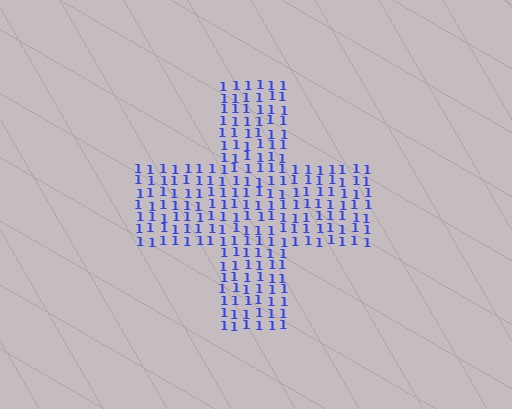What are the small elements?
The small elements are digit 1's.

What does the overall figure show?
The overall figure shows a cross.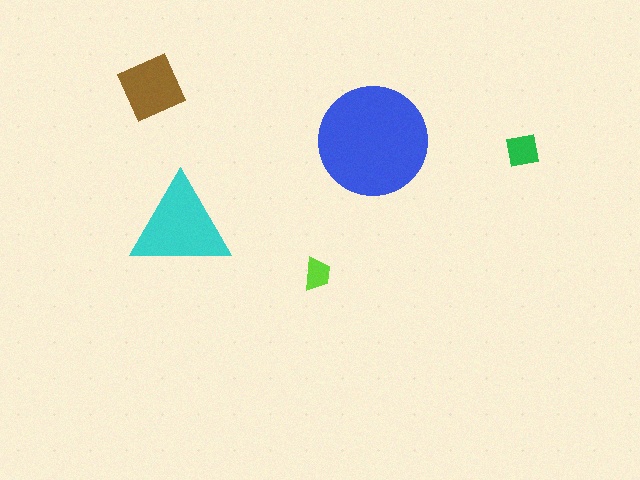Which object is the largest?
The blue circle.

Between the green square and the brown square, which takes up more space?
The brown square.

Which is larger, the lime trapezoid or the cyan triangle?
The cyan triangle.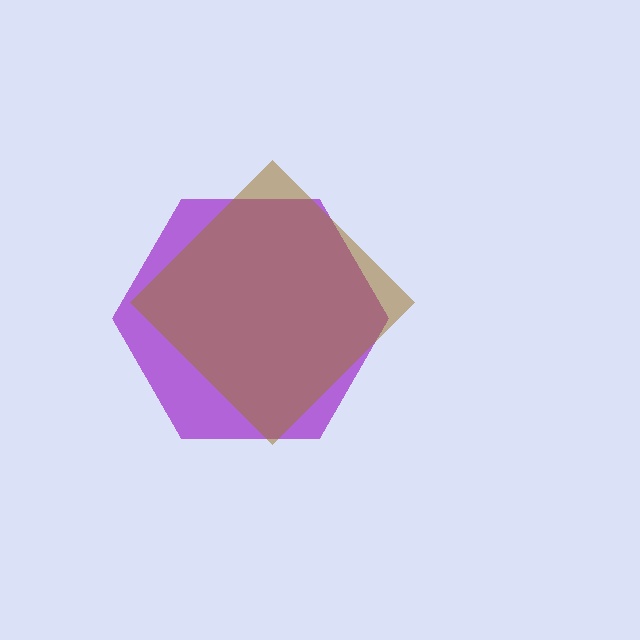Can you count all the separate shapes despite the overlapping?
Yes, there are 2 separate shapes.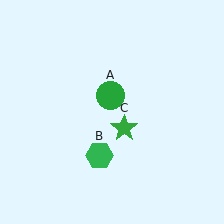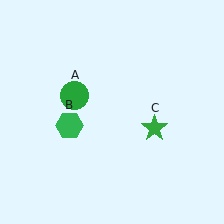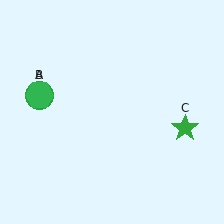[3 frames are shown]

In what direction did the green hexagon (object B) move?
The green hexagon (object B) moved up and to the left.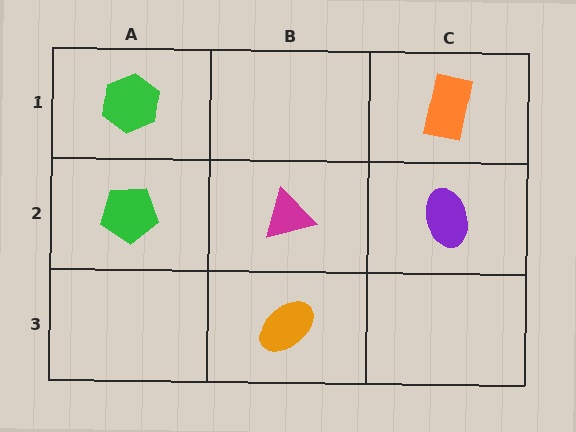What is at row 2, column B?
A magenta triangle.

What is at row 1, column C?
An orange rectangle.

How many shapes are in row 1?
2 shapes.